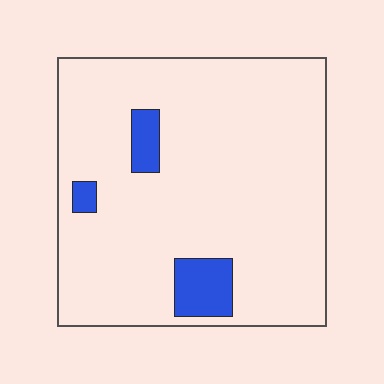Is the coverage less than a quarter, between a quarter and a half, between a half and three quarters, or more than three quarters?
Less than a quarter.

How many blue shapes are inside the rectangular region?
3.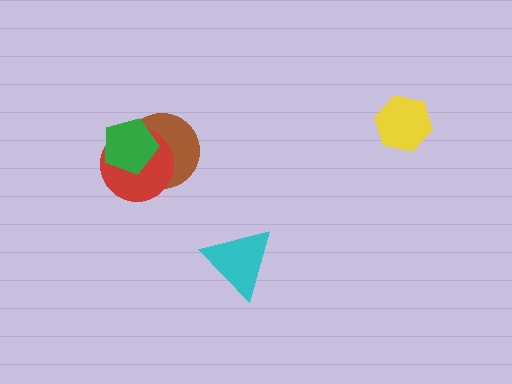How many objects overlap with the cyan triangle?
0 objects overlap with the cyan triangle.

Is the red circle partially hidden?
Yes, it is partially covered by another shape.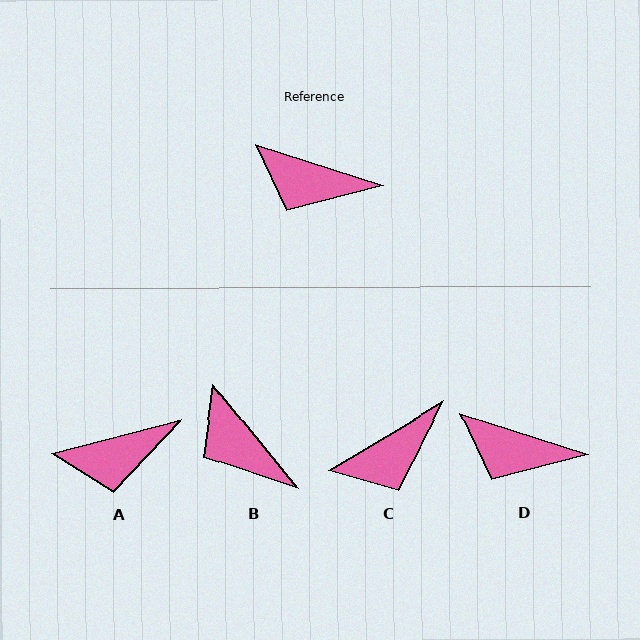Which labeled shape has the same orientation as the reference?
D.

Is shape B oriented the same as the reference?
No, it is off by about 33 degrees.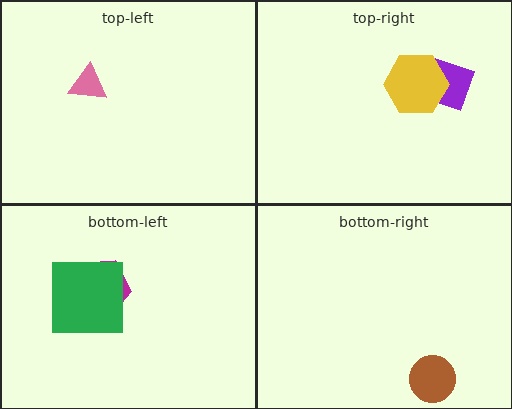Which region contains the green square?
The bottom-left region.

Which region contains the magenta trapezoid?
The bottom-left region.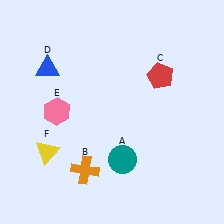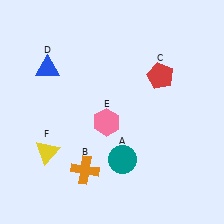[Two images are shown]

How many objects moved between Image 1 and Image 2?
1 object moved between the two images.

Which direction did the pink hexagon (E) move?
The pink hexagon (E) moved right.